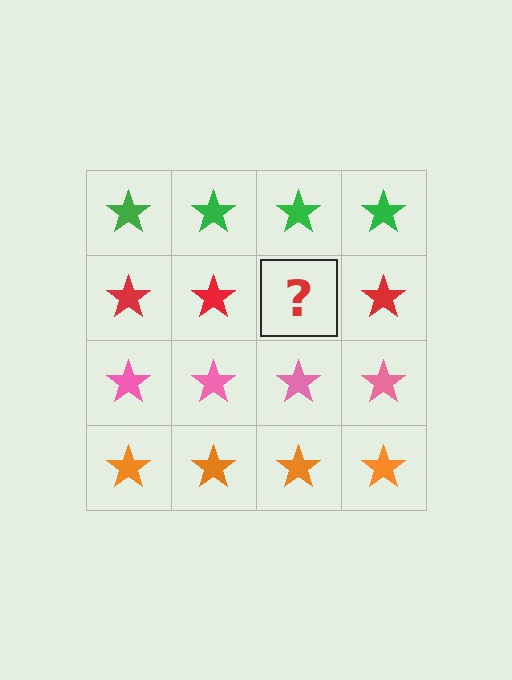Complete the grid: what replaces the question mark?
The question mark should be replaced with a red star.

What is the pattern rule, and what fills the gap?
The rule is that each row has a consistent color. The gap should be filled with a red star.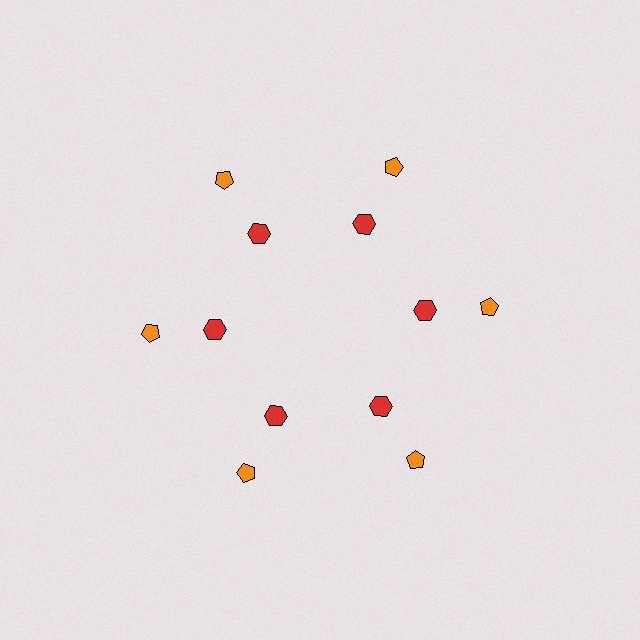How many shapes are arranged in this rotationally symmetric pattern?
There are 12 shapes, arranged in 6 groups of 2.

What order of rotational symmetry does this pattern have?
This pattern has 6-fold rotational symmetry.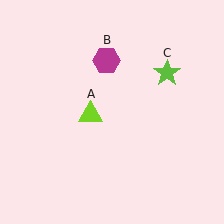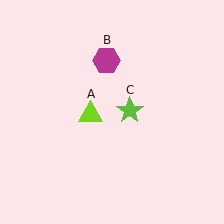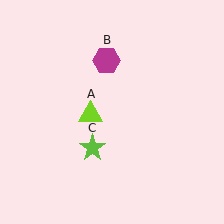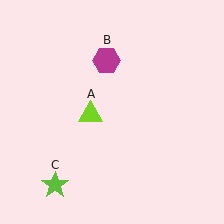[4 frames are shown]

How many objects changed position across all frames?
1 object changed position: lime star (object C).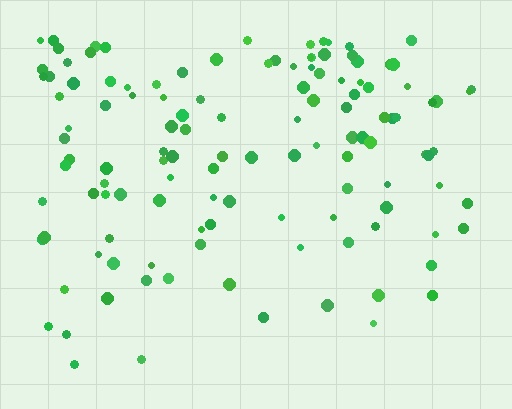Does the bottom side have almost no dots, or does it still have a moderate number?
Still a moderate number, just noticeably fewer than the top.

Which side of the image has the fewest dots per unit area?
The bottom.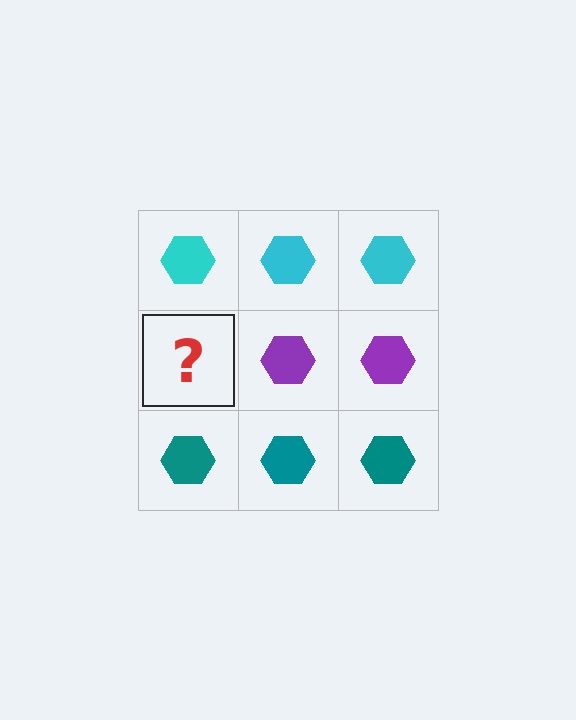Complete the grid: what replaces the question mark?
The question mark should be replaced with a purple hexagon.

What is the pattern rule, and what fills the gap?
The rule is that each row has a consistent color. The gap should be filled with a purple hexagon.